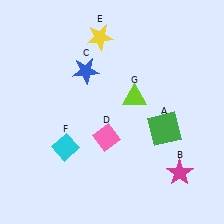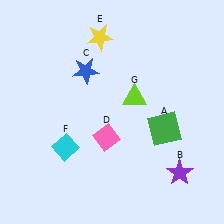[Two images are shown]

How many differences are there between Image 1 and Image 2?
There is 1 difference between the two images.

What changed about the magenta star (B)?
In Image 1, B is magenta. In Image 2, it changed to purple.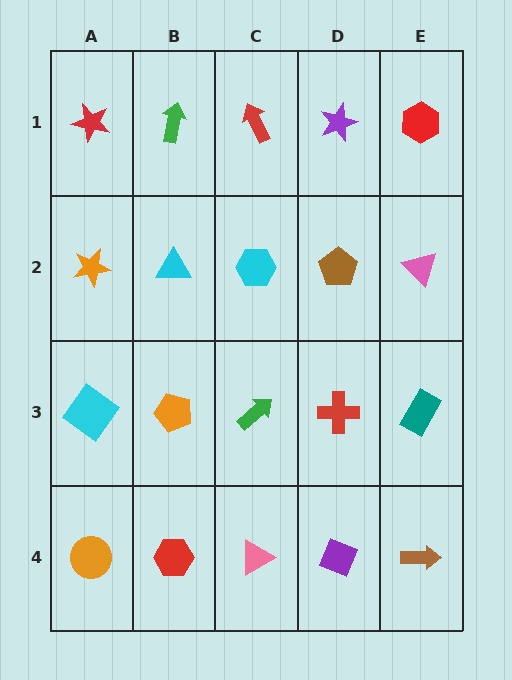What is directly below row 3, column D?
A purple diamond.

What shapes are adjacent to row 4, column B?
An orange pentagon (row 3, column B), an orange circle (row 4, column A), a pink triangle (row 4, column C).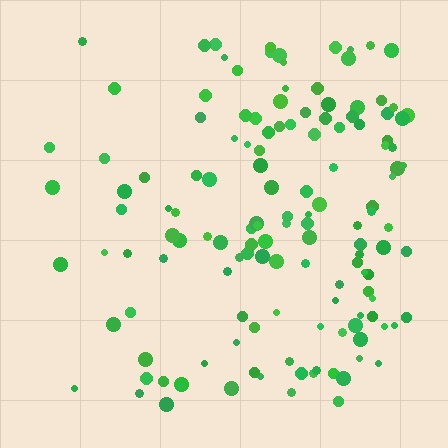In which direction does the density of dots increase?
From left to right, with the right side densest.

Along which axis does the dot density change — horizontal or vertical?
Horizontal.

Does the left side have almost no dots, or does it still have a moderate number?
Still a moderate number, just noticeably fewer than the right.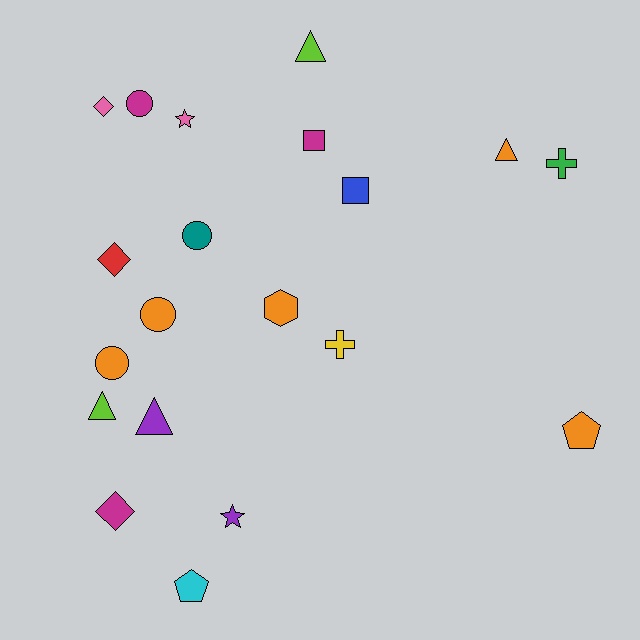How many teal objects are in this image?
There is 1 teal object.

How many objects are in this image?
There are 20 objects.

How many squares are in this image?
There are 2 squares.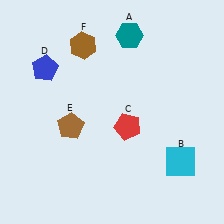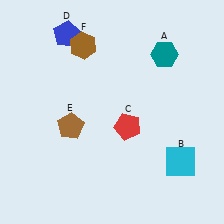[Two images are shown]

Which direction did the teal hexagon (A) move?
The teal hexagon (A) moved right.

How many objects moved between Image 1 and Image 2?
2 objects moved between the two images.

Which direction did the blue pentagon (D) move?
The blue pentagon (D) moved up.